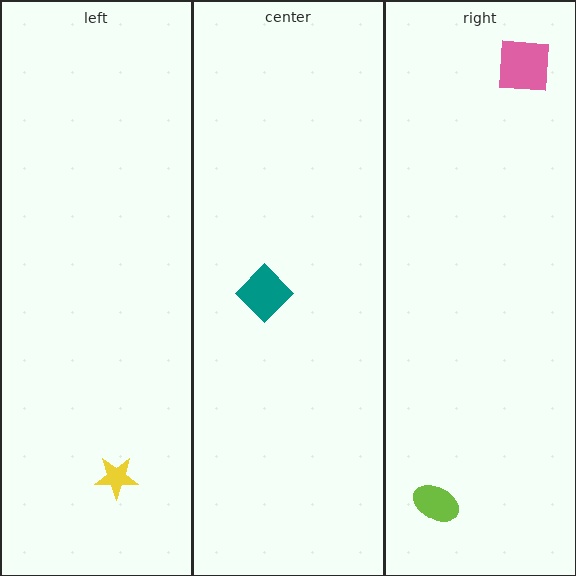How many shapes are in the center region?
1.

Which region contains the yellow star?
The left region.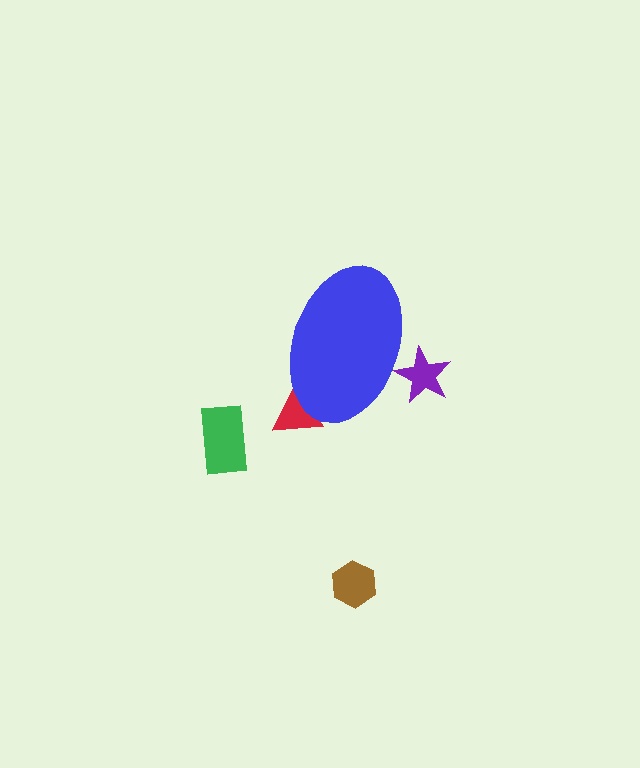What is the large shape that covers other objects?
A blue ellipse.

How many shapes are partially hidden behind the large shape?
2 shapes are partially hidden.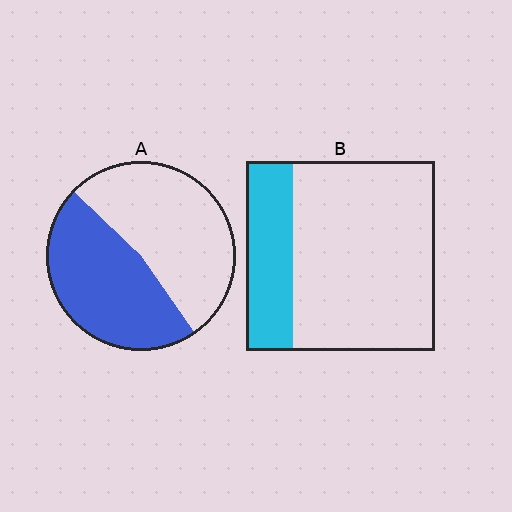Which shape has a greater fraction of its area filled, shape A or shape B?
Shape A.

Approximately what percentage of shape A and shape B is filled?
A is approximately 45% and B is approximately 25%.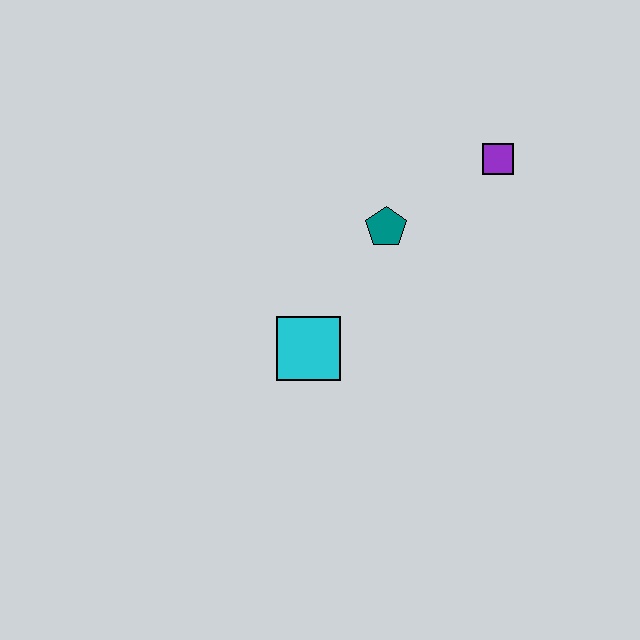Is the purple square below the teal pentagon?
No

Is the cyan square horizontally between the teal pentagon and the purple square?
No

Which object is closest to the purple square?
The teal pentagon is closest to the purple square.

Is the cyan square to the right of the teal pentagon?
No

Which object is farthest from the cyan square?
The purple square is farthest from the cyan square.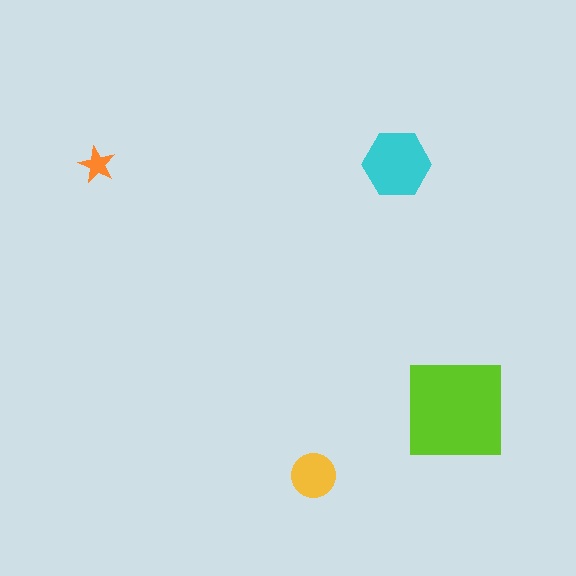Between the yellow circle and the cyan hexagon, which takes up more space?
The cyan hexagon.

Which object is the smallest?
The orange star.